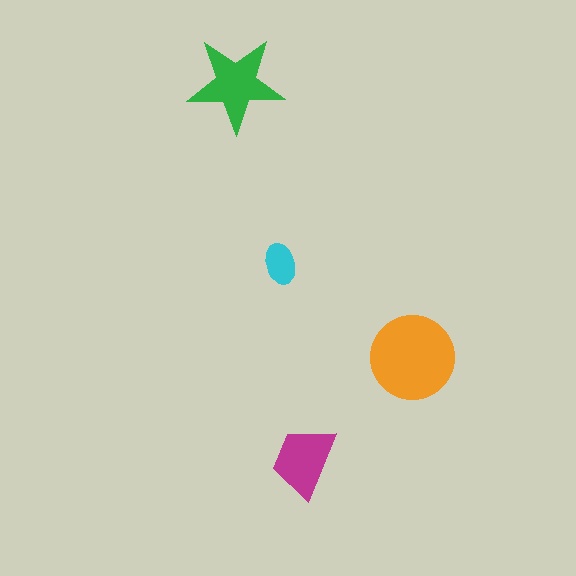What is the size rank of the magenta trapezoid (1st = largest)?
3rd.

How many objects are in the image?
There are 4 objects in the image.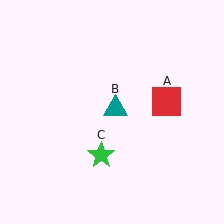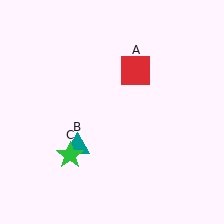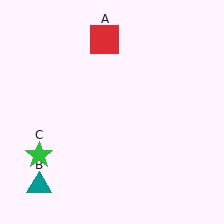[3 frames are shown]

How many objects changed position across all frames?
3 objects changed position: red square (object A), teal triangle (object B), green star (object C).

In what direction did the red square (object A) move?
The red square (object A) moved up and to the left.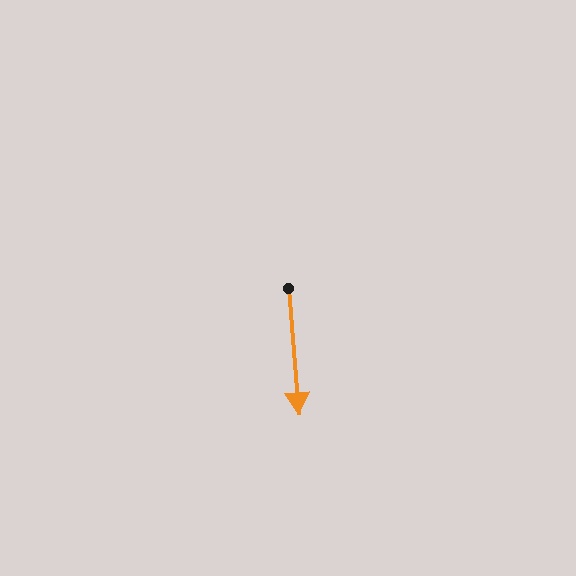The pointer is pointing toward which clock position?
Roughly 6 o'clock.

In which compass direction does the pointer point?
South.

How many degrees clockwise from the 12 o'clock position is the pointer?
Approximately 175 degrees.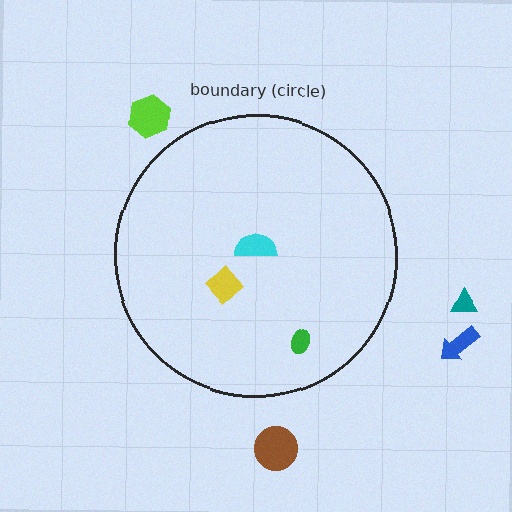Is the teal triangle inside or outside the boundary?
Outside.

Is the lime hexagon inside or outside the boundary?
Outside.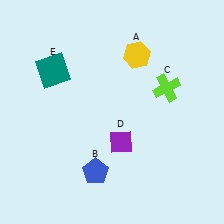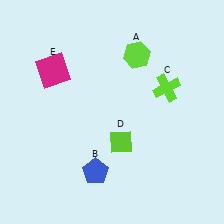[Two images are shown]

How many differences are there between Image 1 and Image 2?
There are 3 differences between the two images.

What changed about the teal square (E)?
In Image 1, E is teal. In Image 2, it changed to magenta.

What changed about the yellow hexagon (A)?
In Image 1, A is yellow. In Image 2, it changed to lime.